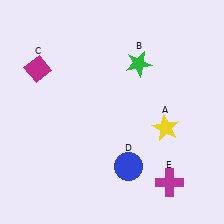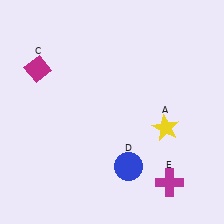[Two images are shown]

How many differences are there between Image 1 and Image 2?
There is 1 difference between the two images.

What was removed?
The green star (B) was removed in Image 2.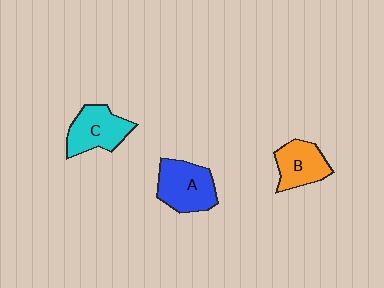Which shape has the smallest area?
Shape B (orange).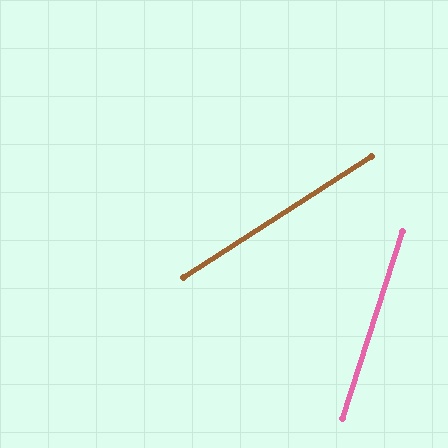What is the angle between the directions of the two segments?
Approximately 39 degrees.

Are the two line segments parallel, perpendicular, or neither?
Neither parallel nor perpendicular — they differ by about 39°.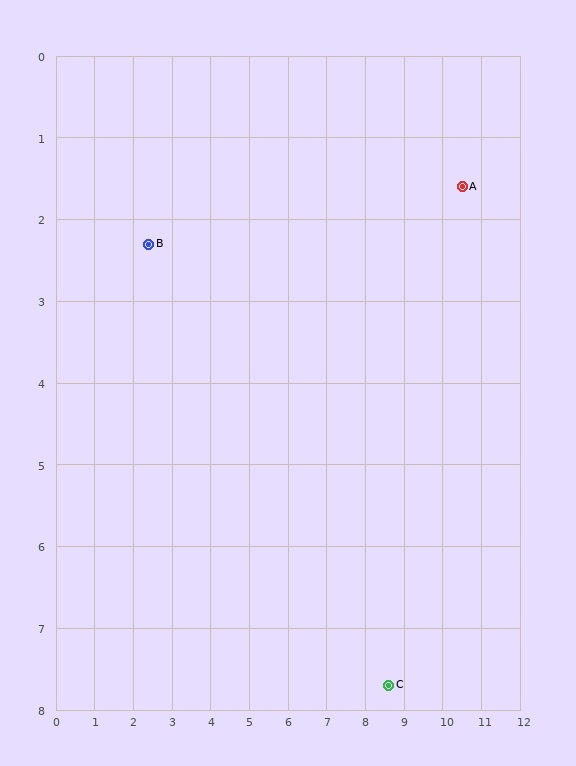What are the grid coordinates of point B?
Point B is at approximately (2.4, 2.3).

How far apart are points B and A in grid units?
Points B and A are about 8.1 grid units apart.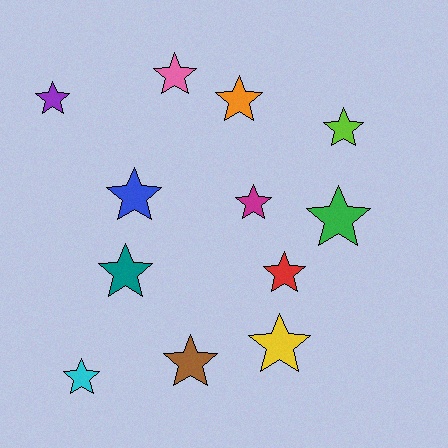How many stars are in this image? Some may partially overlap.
There are 12 stars.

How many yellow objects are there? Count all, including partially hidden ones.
There is 1 yellow object.